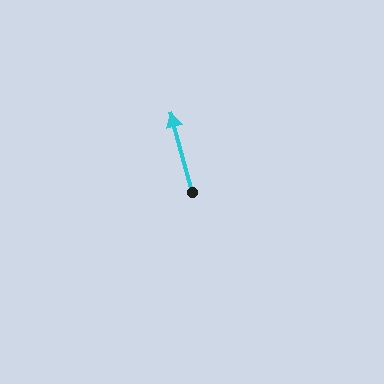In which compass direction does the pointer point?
North.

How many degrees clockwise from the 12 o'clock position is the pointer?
Approximately 345 degrees.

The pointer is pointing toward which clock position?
Roughly 12 o'clock.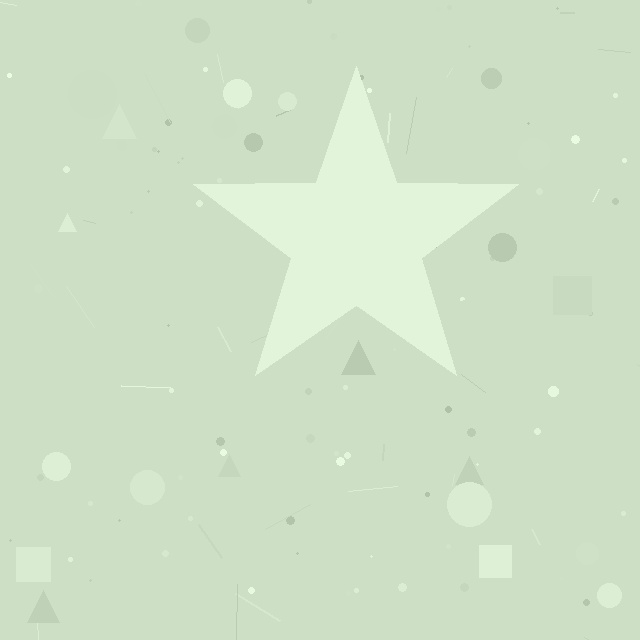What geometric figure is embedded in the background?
A star is embedded in the background.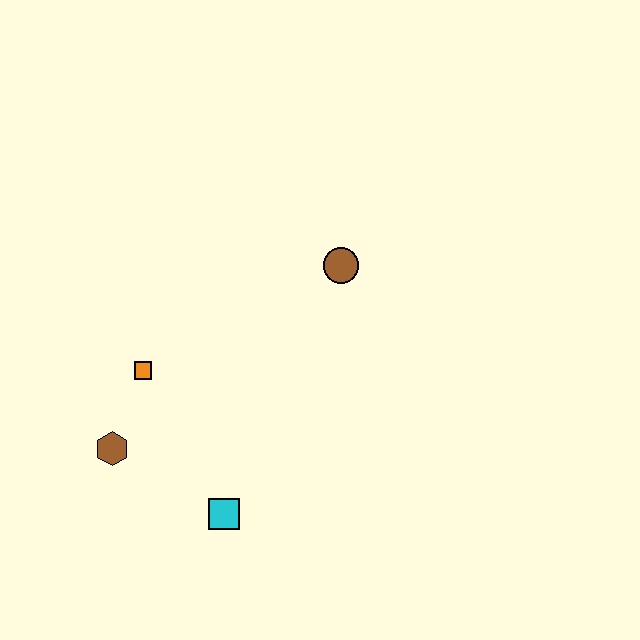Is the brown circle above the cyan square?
Yes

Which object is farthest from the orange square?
The brown circle is farthest from the orange square.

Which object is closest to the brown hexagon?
The orange square is closest to the brown hexagon.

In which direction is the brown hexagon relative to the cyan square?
The brown hexagon is to the left of the cyan square.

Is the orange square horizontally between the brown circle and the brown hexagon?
Yes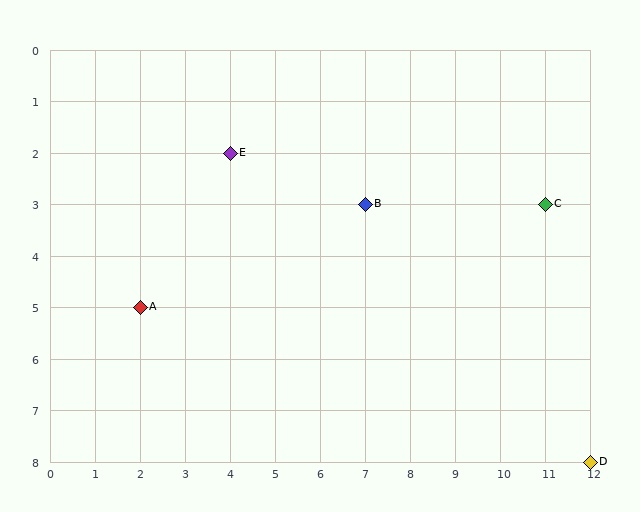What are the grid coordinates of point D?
Point D is at grid coordinates (12, 8).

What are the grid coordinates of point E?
Point E is at grid coordinates (4, 2).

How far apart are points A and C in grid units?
Points A and C are 9 columns and 2 rows apart (about 9.2 grid units diagonally).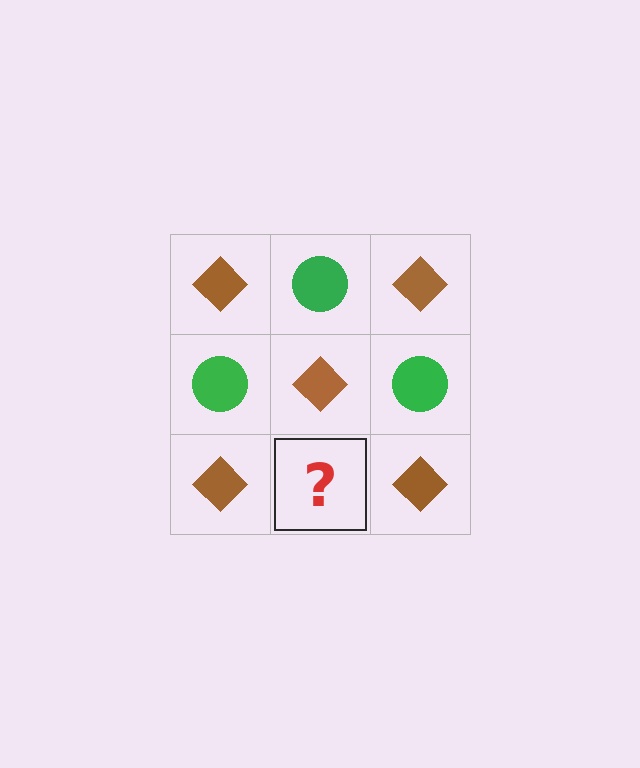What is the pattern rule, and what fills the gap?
The rule is that it alternates brown diamond and green circle in a checkerboard pattern. The gap should be filled with a green circle.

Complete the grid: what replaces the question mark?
The question mark should be replaced with a green circle.